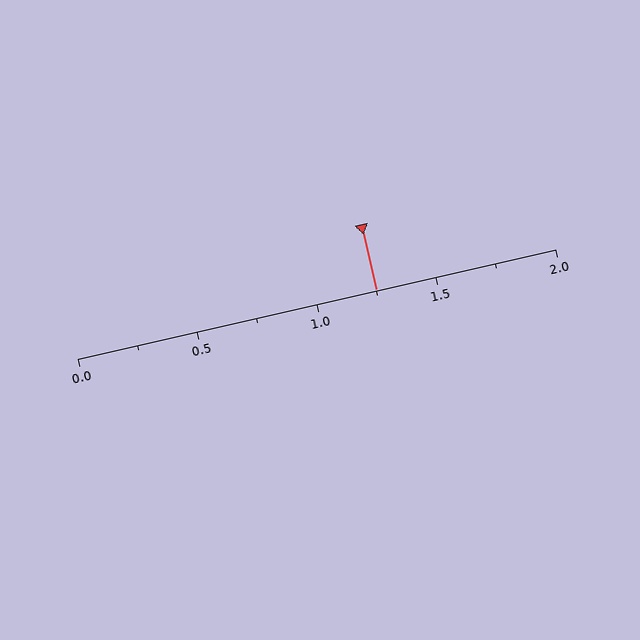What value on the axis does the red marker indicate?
The marker indicates approximately 1.25.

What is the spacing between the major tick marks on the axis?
The major ticks are spaced 0.5 apart.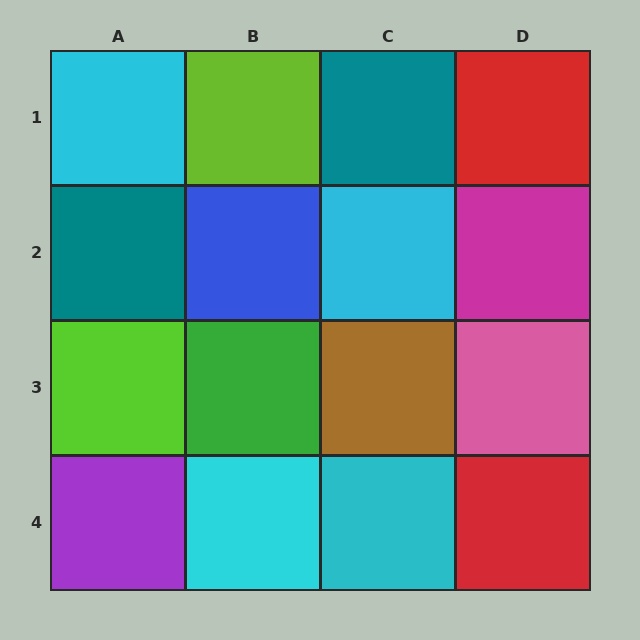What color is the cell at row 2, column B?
Blue.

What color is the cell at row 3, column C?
Brown.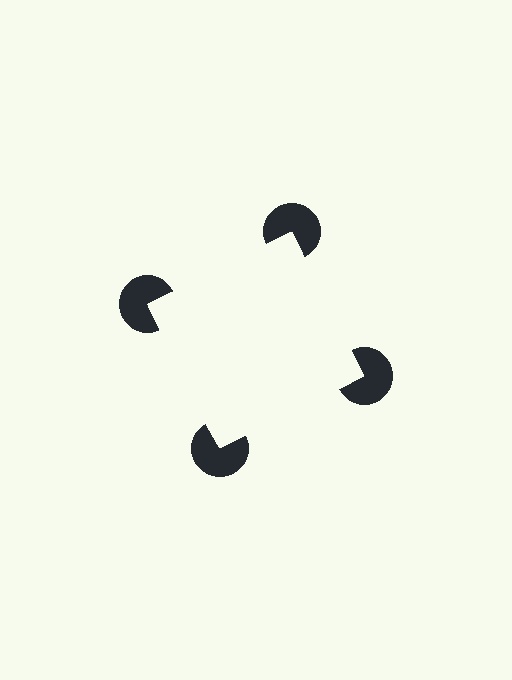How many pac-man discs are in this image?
There are 4 — one at each vertex of the illusory square.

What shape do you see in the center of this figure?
An illusory square — its edges are inferred from the aligned wedge cuts in the pac-man discs, not physically drawn.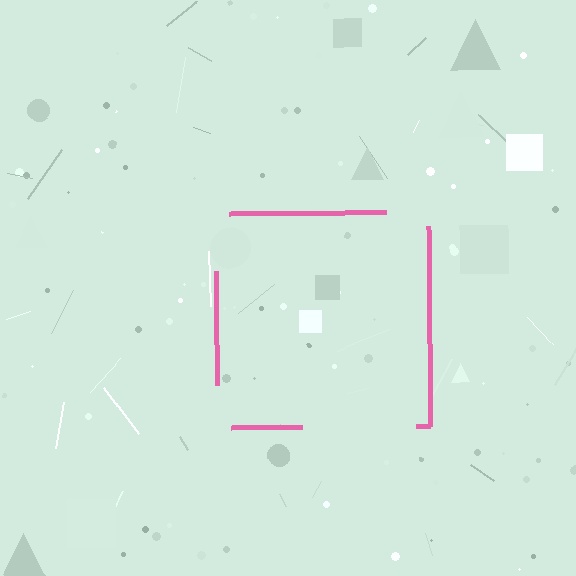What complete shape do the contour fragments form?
The contour fragments form a square.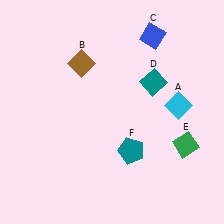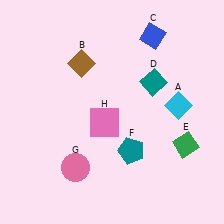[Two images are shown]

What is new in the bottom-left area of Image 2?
A pink circle (G) was added in the bottom-left area of Image 2.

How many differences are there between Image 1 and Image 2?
There are 2 differences between the two images.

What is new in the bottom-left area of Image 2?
A pink square (H) was added in the bottom-left area of Image 2.